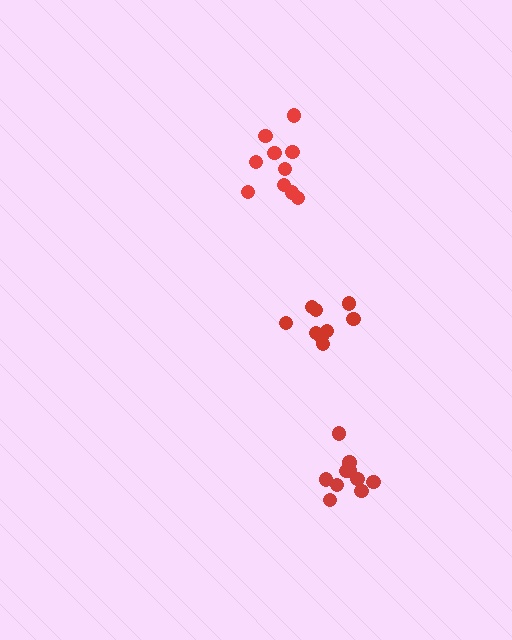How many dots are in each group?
Group 1: 9 dots, Group 2: 10 dots, Group 3: 10 dots (29 total).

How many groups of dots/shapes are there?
There are 3 groups.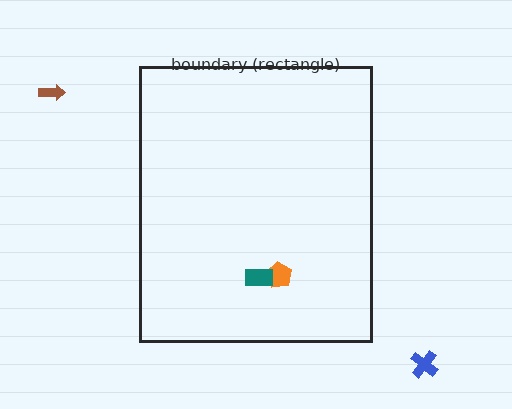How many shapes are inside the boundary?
2 inside, 2 outside.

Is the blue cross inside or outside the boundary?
Outside.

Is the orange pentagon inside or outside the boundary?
Inside.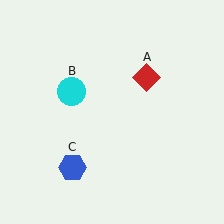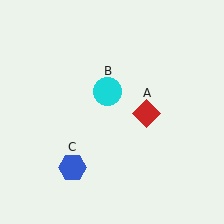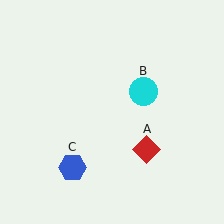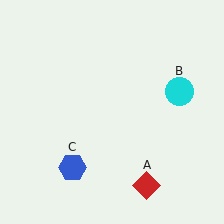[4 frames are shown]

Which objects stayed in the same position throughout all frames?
Blue hexagon (object C) remained stationary.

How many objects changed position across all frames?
2 objects changed position: red diamond (object A), cyan circle (object B).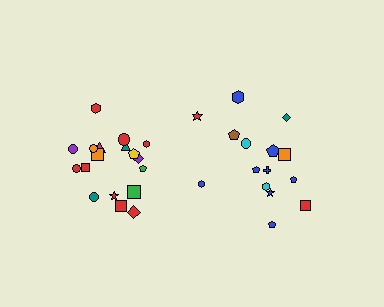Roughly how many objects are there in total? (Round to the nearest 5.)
Roughly 35 objects in total.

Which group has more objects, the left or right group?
The left group.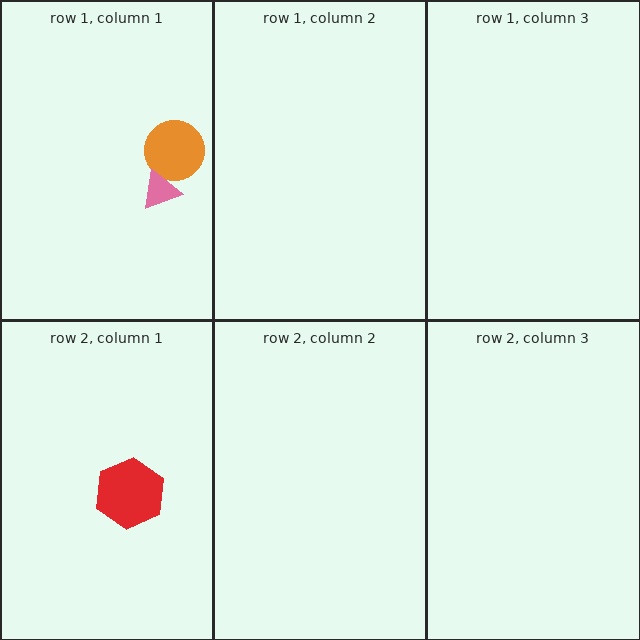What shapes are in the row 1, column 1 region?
The orange circle, the pink triangle.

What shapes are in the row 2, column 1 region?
The red hexagon.